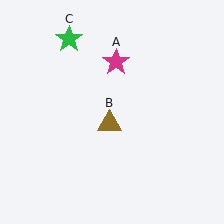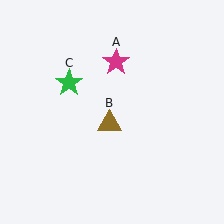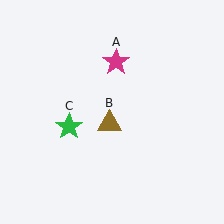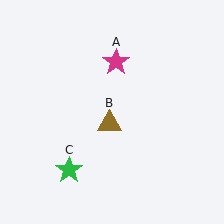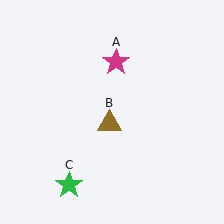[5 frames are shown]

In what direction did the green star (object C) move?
The green star (object C) moved down.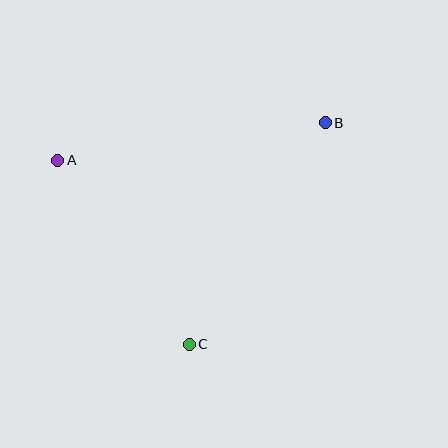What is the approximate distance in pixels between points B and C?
The distance between B and C is approximately 260 pixels.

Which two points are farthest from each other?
Points A and B are farthest from each other.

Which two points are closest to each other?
Points A and C are closest to each other.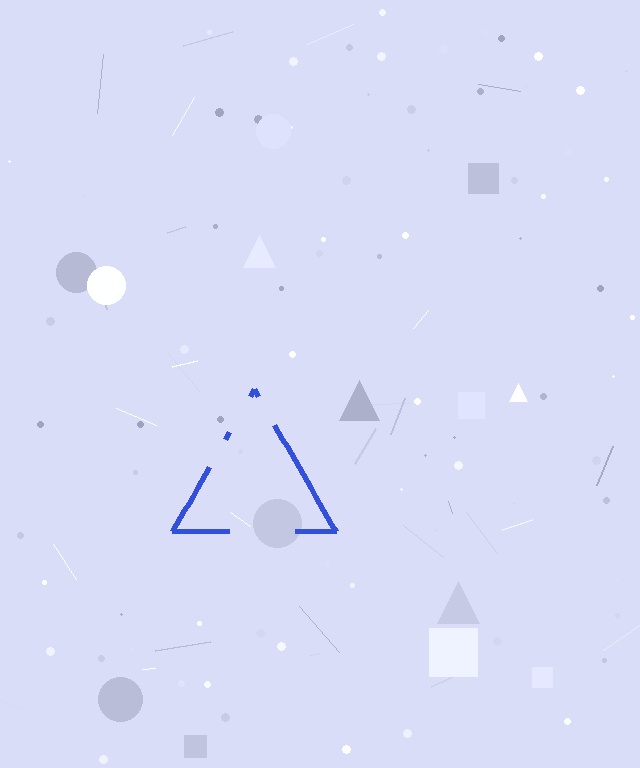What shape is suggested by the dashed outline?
The dashed outline suggests a triangle.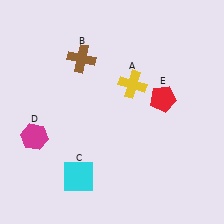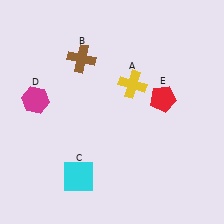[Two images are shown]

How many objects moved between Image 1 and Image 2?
1 object moved between the two images.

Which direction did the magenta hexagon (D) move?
The magenta hexagon (D) moved up.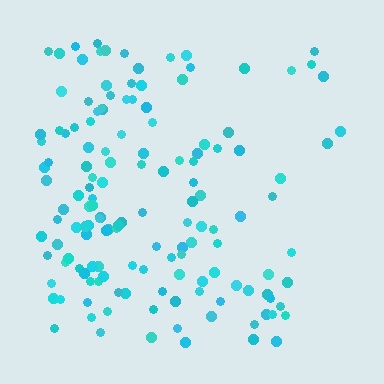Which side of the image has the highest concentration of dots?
The left.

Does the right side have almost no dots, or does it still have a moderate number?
Still a moderate number, just noticeably fewer than the left.